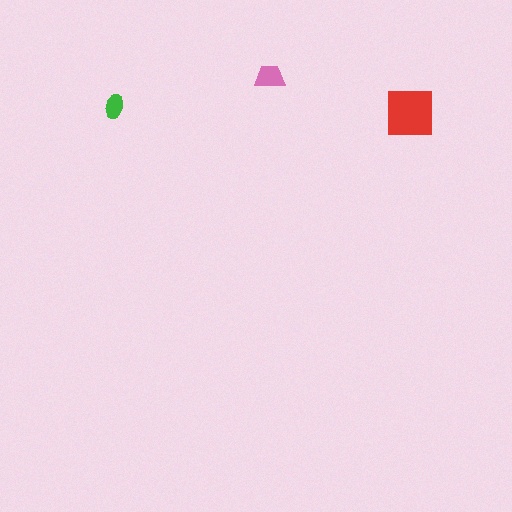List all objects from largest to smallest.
The red square, the pink trapezoid, the green ellipse.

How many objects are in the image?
There are 3 objects in the image.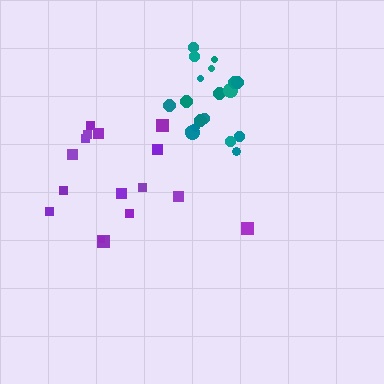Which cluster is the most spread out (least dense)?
Purple.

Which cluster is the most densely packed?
Teal.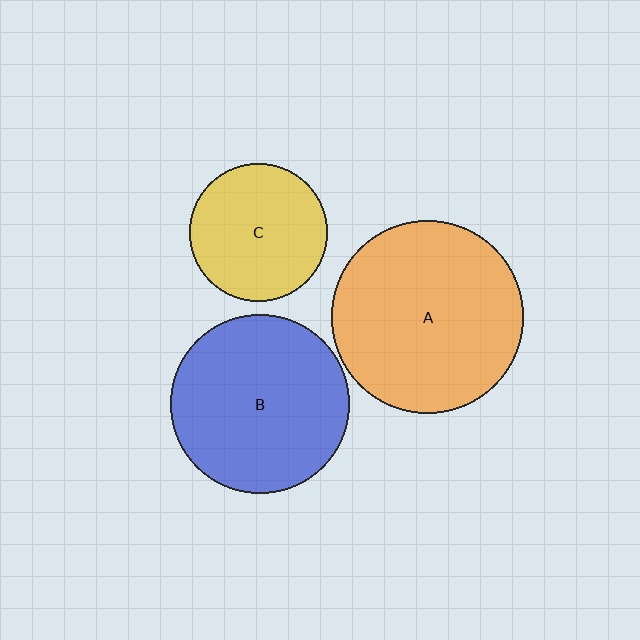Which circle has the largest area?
Circle A (orange).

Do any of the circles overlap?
No, none of the circles overlap.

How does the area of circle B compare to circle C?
Approximately 1.7 times.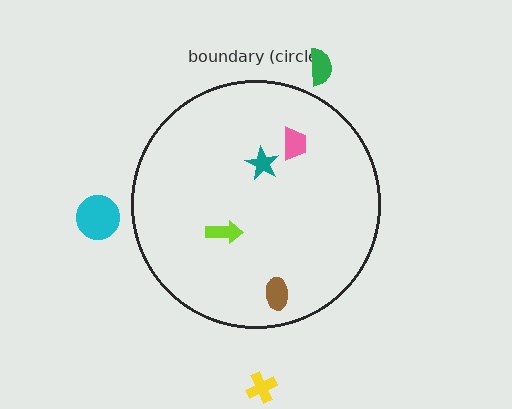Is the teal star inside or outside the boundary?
Inside.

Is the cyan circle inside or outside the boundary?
Outside.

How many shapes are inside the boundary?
4 inside, 3 outside.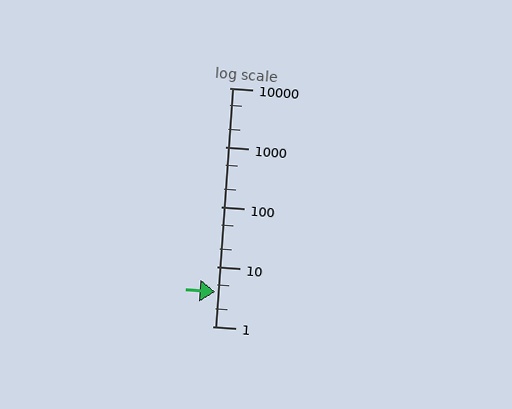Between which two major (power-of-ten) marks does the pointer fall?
The pointer is between 1 and 10.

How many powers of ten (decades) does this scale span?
The scale spans 4 decades, from 1 to 10000.